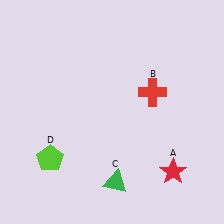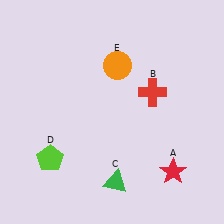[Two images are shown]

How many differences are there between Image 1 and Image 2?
There is 1 difference between the two images.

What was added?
An orange circle (E) was added in Image 2.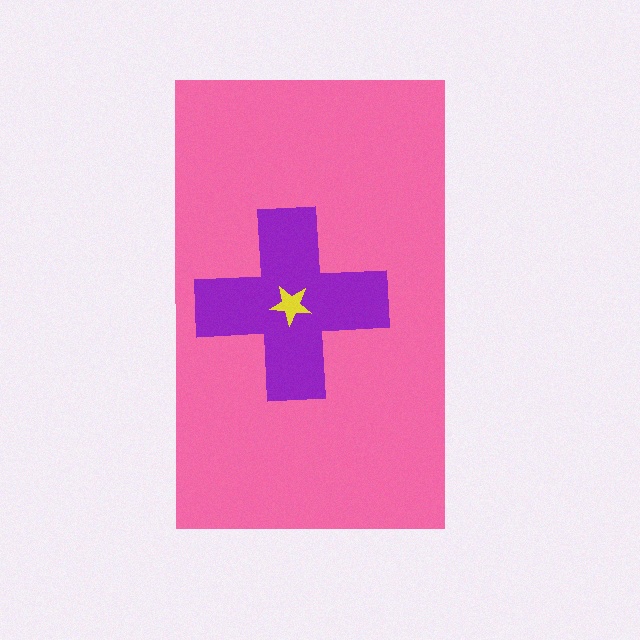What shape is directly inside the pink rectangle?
The purple cross.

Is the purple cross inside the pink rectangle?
Yes.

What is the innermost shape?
The yellow star.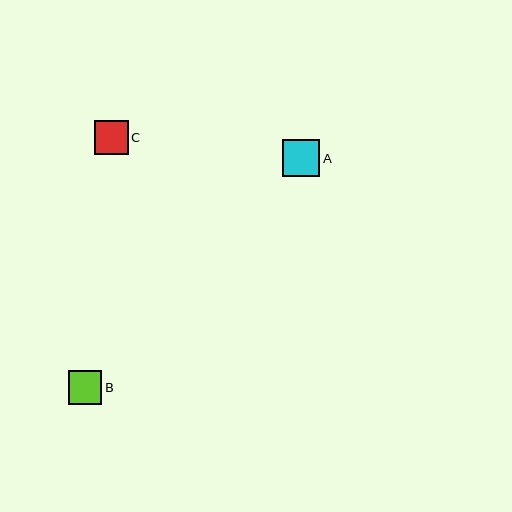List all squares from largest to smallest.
From largest to smallest: A, B, C.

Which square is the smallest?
Square C is the smallest with a size of approximately 33 pixels.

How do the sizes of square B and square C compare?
Square B and square C are approximately the same size.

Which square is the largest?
Square A is the largest with a size of approximately 37 pixels.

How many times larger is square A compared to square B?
Square A is approximately 1.1 times the size of square B.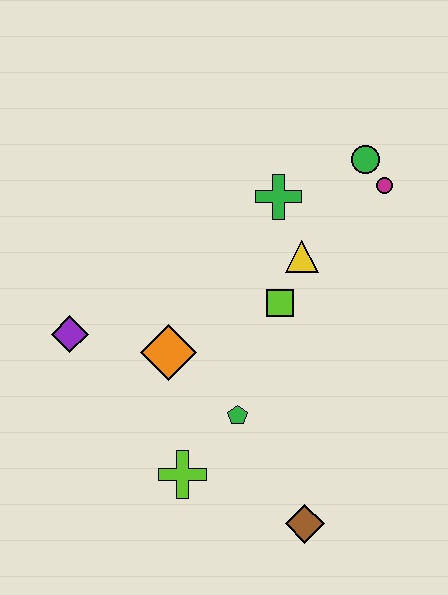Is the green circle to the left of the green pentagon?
No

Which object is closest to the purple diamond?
The orange diamond is closest to the purple diamond.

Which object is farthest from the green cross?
The brown diamond is farthest from the green cross.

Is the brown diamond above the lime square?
No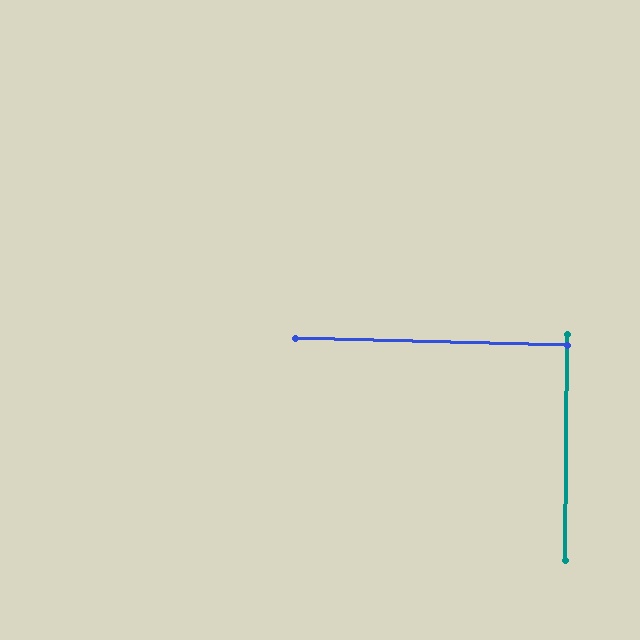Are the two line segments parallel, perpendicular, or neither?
Perpendicular — they meet at approximately 89°.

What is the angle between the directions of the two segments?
Approximately 89 degrees.